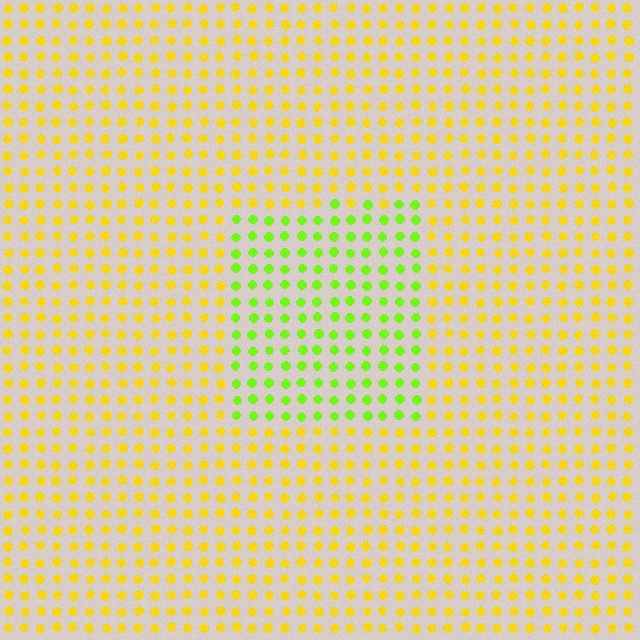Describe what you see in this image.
The image is filled with small yellow elements in a uniform arrangement. A rectangle-shaped region is visible where the elements are tinted to a slightly different hue, forming a subtle color boundary.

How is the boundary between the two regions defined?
The boundary is defined purely by a slight shift in hue (about 44 degrees). Spacing, size, and orientation are identical on both sides.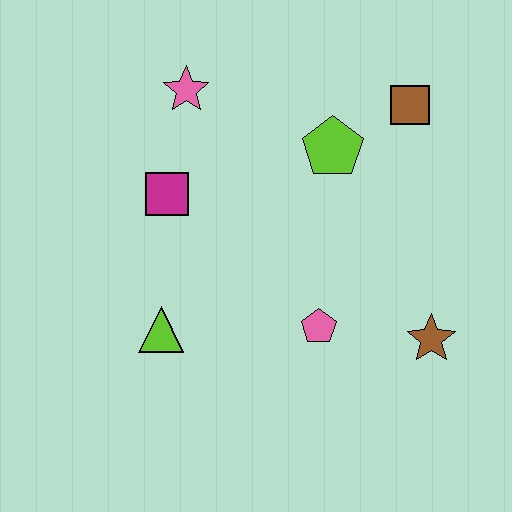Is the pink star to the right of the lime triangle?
Yes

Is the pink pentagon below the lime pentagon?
Yes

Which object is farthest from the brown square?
The lime triangle is farthest from the brown square.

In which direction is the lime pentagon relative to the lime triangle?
The lime pentagon is above the lime triangle.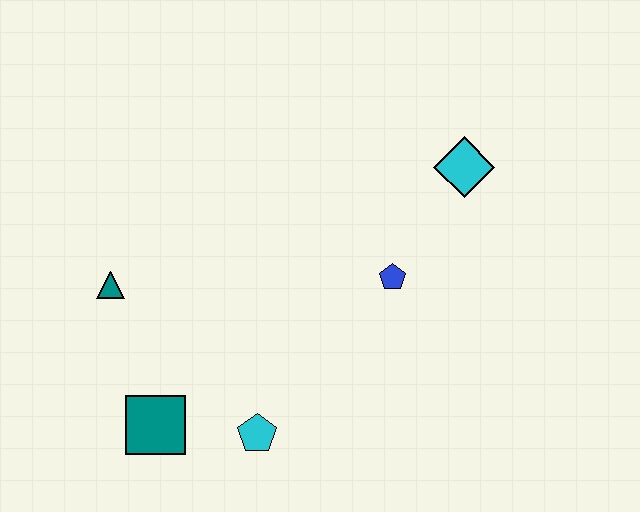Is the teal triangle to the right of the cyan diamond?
No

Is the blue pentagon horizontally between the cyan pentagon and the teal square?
No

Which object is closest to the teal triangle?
The teal square is closest to the teal triangle.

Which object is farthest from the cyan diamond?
The teal square is farthest from the cyan diamond.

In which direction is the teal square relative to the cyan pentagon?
The teal square is to the left of the cyan pentagon.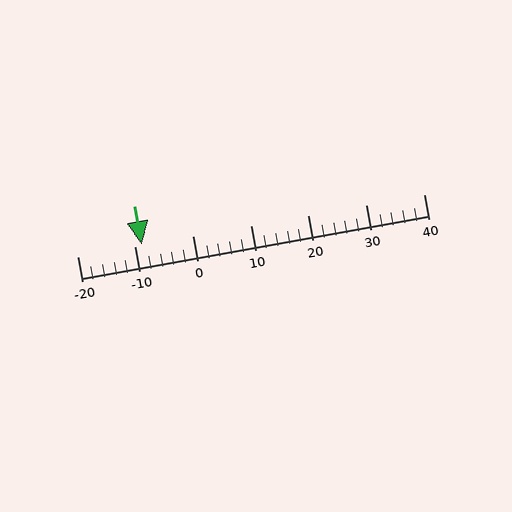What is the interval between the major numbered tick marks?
The major tick marks are spaced 10 units apart.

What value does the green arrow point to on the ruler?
The green arrow points to approximately -9.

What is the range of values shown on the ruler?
The ruler shows values from -20 to 40.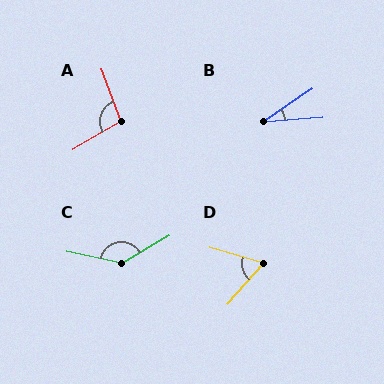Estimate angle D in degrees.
Approximately 65 degrees.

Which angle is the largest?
C, at approximately 137 degrees.